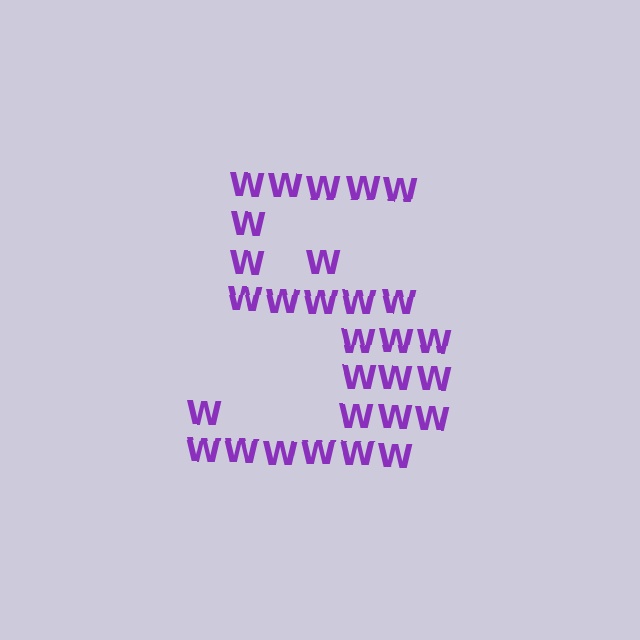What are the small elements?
The small elements are letter W's.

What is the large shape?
The large shape is the digit 5.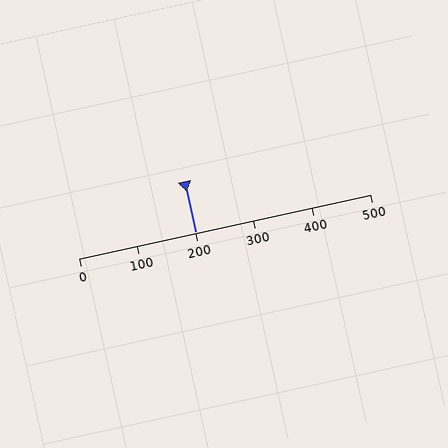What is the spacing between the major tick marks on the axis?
The major ticks are spaced 100 apart.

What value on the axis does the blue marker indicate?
The marker indicates approximately 200.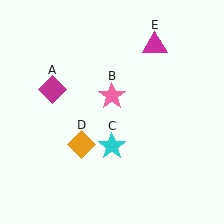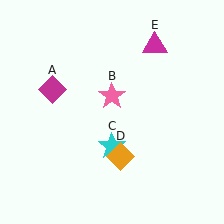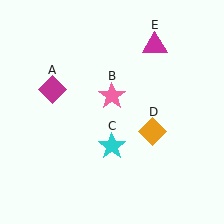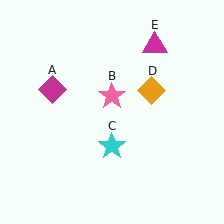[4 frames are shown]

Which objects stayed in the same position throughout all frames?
Magenta diamond (object A) and pink star (object B) and cyan star (object C) and magenta triangle (object E) remained stationary.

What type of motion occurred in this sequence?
The orange diamond (object D) rotated counterclockwise around the center of the scene.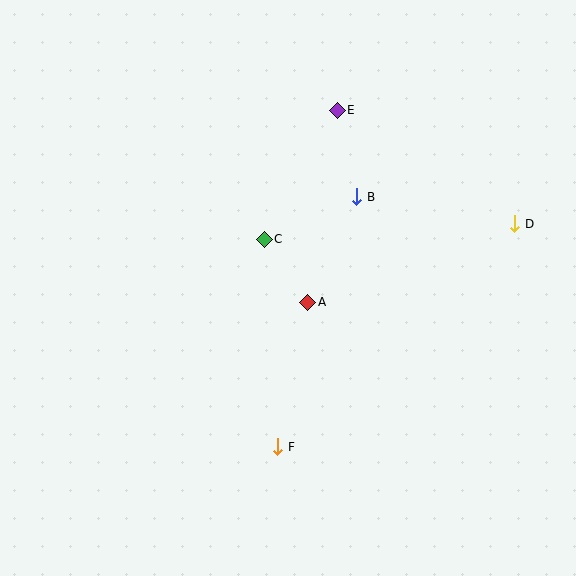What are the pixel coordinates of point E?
Point E is at (337, 110).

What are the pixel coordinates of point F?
Point F is at (278, 447).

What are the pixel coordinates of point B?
Point B is at (357, 197).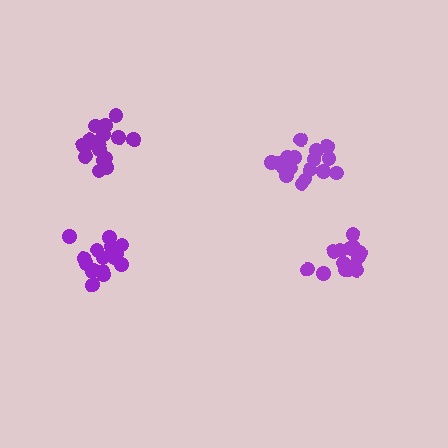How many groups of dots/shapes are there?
There are 4 groups.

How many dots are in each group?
Group 1: 14 dots, Group 2: 18 dots, Group 3: 17 dots, Group 4: 17 dots (66 total).